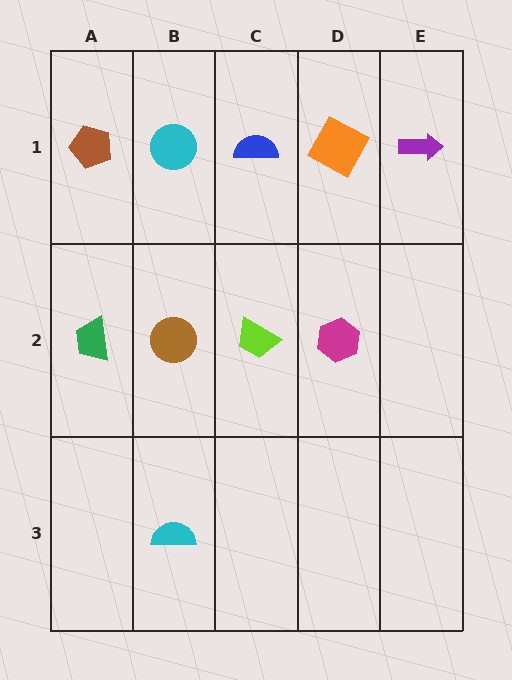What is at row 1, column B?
A cyan circle.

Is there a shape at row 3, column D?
No, that cell is empty.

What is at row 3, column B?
A cyan semicircle.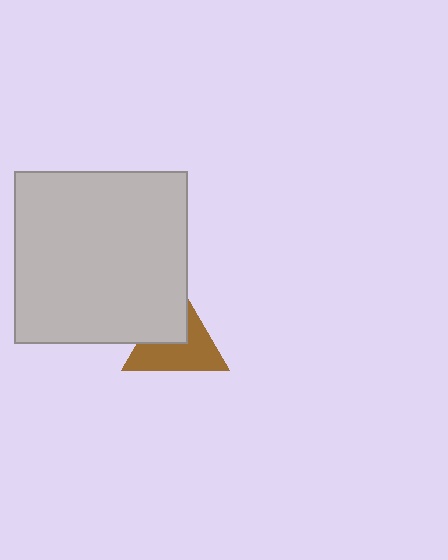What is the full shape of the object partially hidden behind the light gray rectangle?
The partially hidden object is a brown triangle.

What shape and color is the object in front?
The object in front is a light gray rectangle.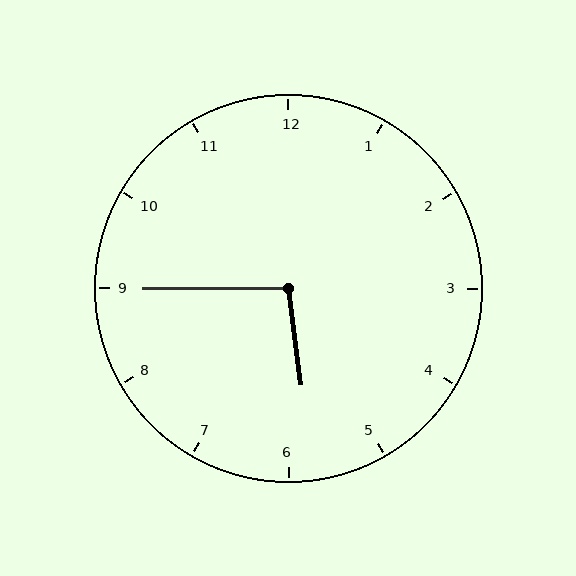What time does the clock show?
5:45.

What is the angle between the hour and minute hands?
Approximately 98 degrees.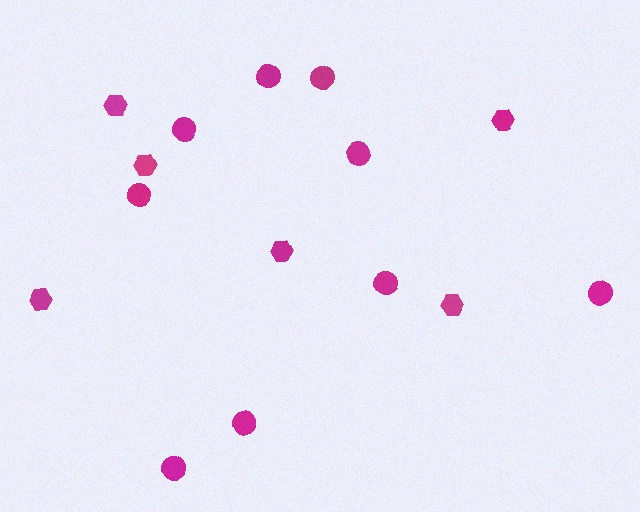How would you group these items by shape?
There are 2 groups: one group of circles (9) and one group of hexagons (6).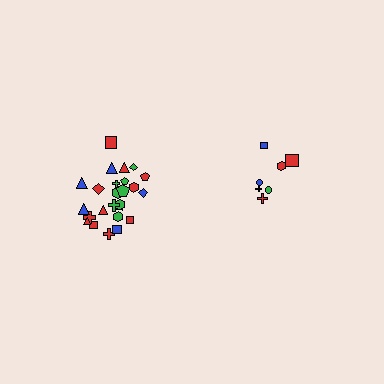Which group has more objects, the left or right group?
The left group.